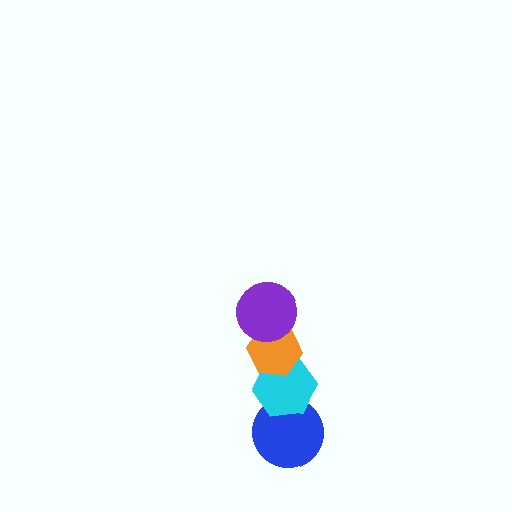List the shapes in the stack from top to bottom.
From top to bottom: the purple circle, the orange hexagon, the cyan hexagon, the blue circle.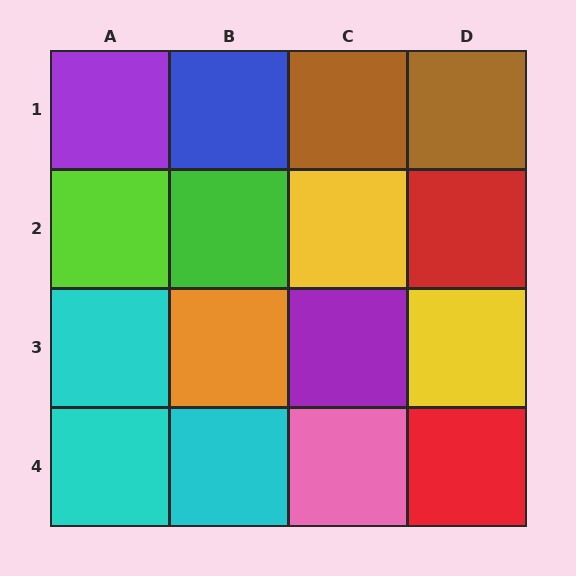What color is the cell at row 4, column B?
Cyan.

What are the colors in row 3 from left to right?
Cyan, orange, purple, yellow.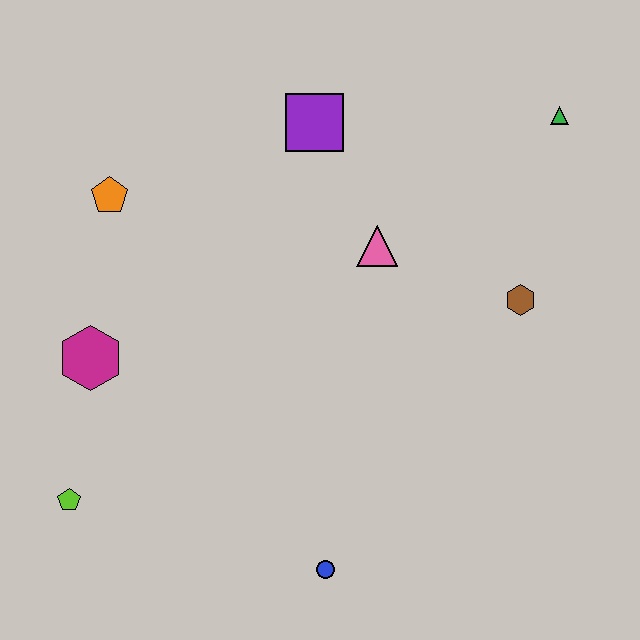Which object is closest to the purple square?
The pink triangle is closest to the purple square.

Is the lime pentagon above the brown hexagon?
No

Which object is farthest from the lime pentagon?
The green triangle is farthest from the lime pentagon.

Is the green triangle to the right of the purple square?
Yes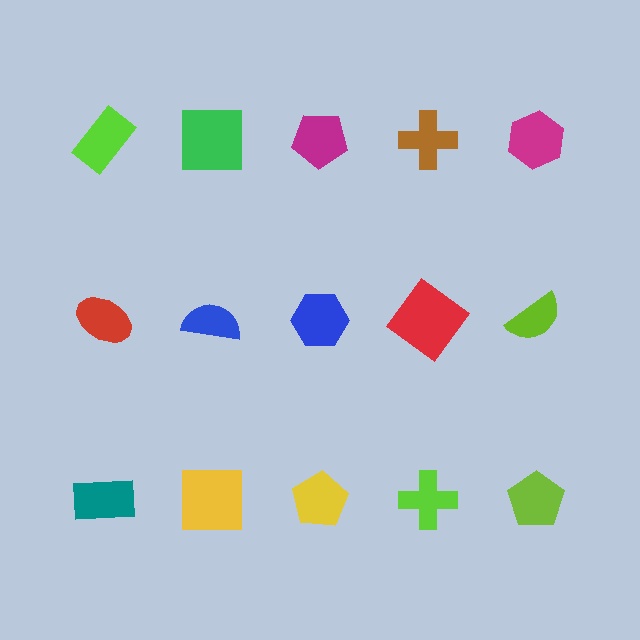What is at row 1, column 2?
A green square.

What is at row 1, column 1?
A lime rectangle.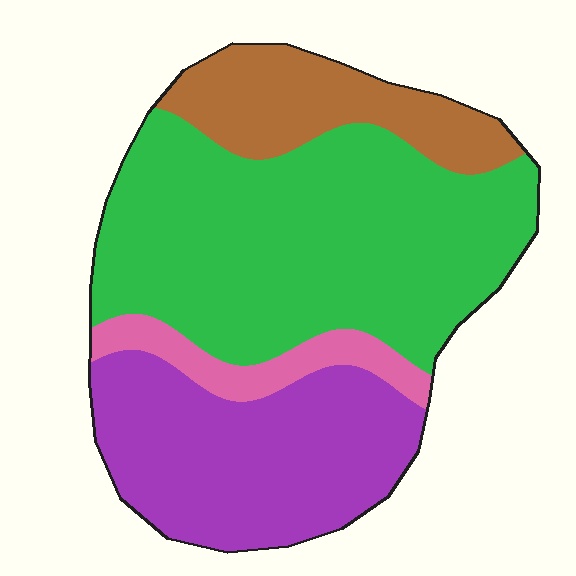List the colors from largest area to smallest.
From largest to smallest: green, purple, brown, pink.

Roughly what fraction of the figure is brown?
Brown covers roughly 15% of the figure.